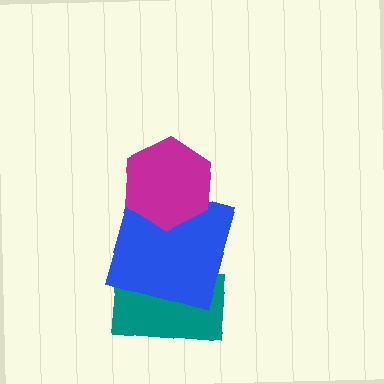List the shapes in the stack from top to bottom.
From top to bottom: the magenta hexagon, the blue square, the teal rectangle.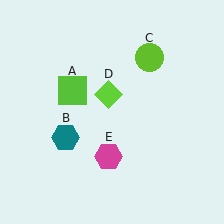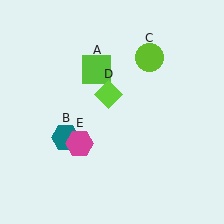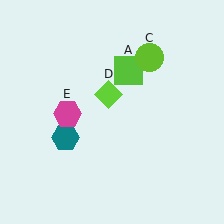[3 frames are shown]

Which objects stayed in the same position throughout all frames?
Teal hexagon (object B) and lime circle (object C) and lime diamond (object D) remained stationary.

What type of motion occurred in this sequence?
The lime square (object A), magenta hexagon (object E) rotated clockwise around the center of the scene.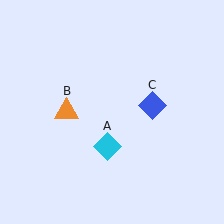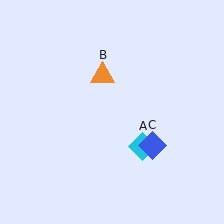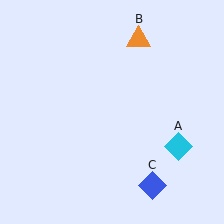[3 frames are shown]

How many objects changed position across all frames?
3 objects changed position: cyan diamond (object A), orange triangle (object B), blue diamond (object C).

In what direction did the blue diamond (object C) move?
The blue diamond (object C) moved down.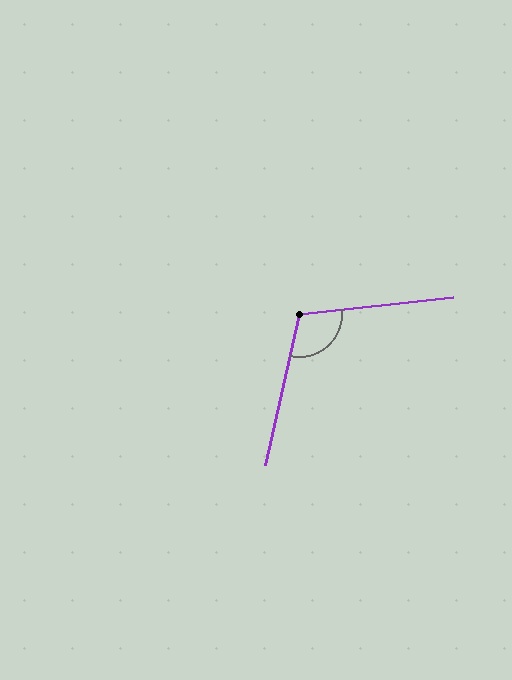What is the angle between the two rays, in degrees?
Approximately 109 degrees.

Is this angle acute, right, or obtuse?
It is obtuse.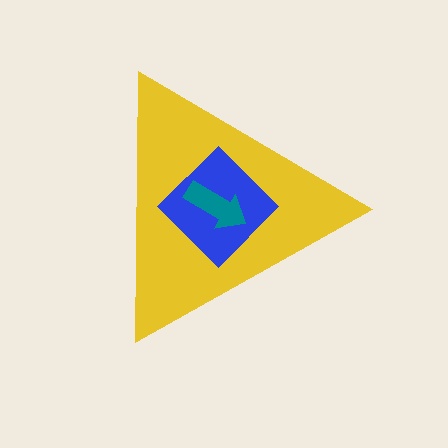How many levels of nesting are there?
3.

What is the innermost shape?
The teal arrow.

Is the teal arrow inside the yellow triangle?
Yes.